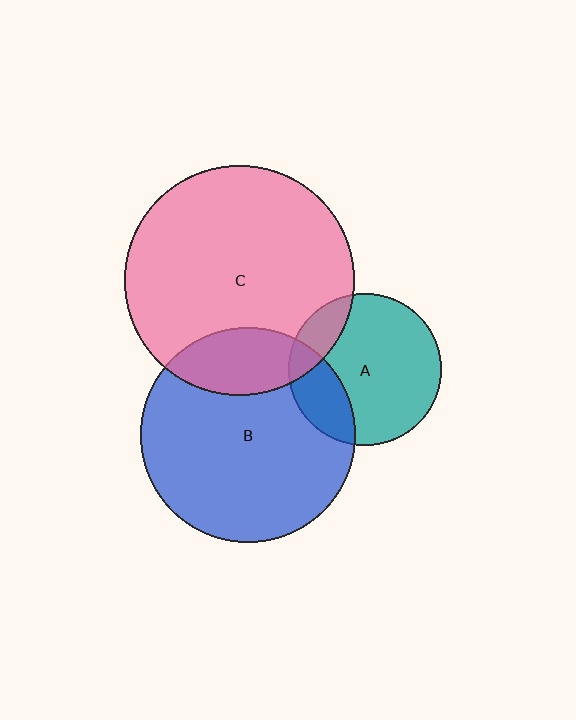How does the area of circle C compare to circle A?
Approximately 2.3 times.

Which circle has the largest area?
Circle C (pink).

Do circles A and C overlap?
Yes.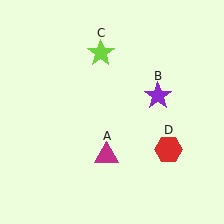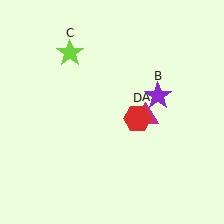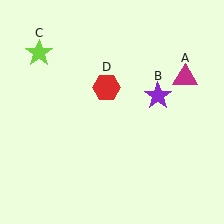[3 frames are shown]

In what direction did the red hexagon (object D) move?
The red hexagon (object D) moved up and to the left.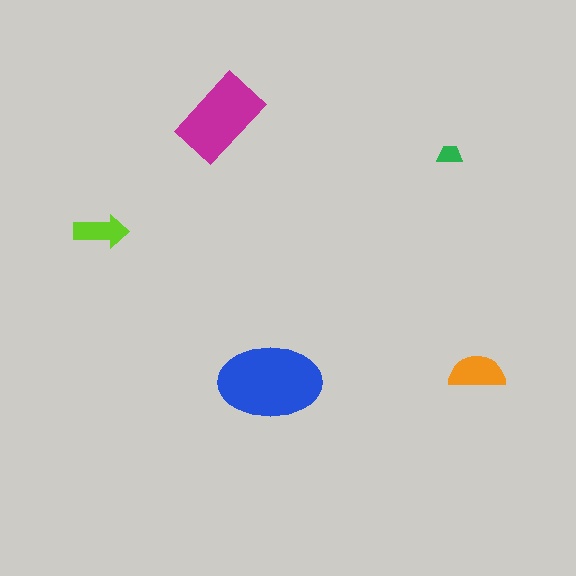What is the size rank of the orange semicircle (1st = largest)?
3rd.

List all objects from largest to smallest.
The blue ellipse, the magenta rectangle, the orange semicircle, the lime arrow, the green trapezoid.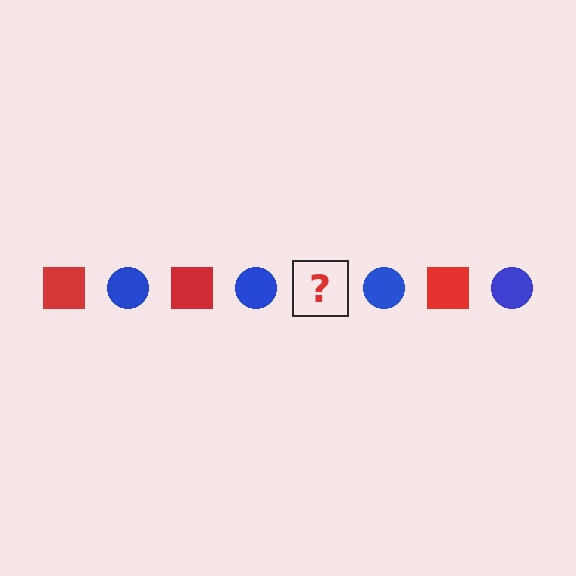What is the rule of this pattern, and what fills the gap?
The rule is that the pattern alternates between red square and blue circle. The gap should be filled with a red square.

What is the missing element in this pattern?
The missing element is a red square.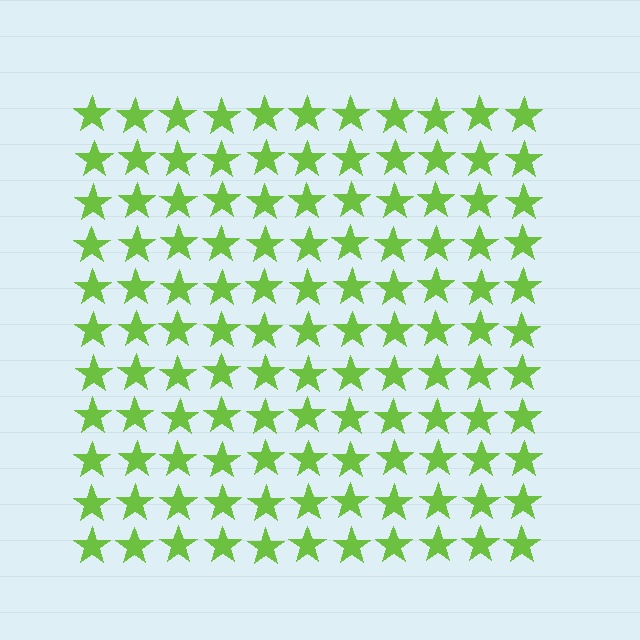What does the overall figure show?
The overall figure shows a square.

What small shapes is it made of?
It is made of small stars.